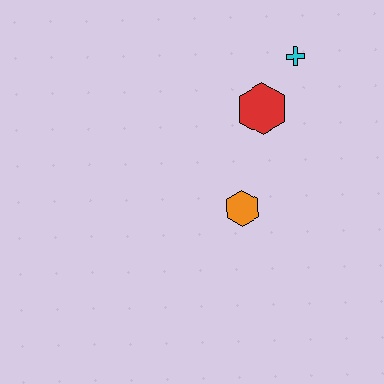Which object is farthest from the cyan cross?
The orange hexagon is farthest from the cyan cross.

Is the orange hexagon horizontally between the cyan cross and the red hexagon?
No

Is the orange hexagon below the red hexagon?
Yes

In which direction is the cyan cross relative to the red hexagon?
The cyan cross is above the red hexagon.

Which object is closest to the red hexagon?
The cyan cross is closest to the red hexagon.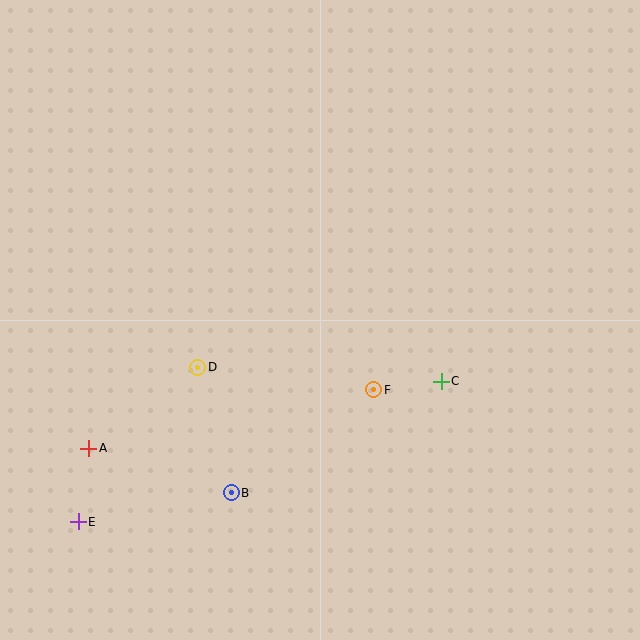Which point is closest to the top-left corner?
Point D is closest to the top-left corner.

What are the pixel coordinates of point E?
Point E is at (78, 522).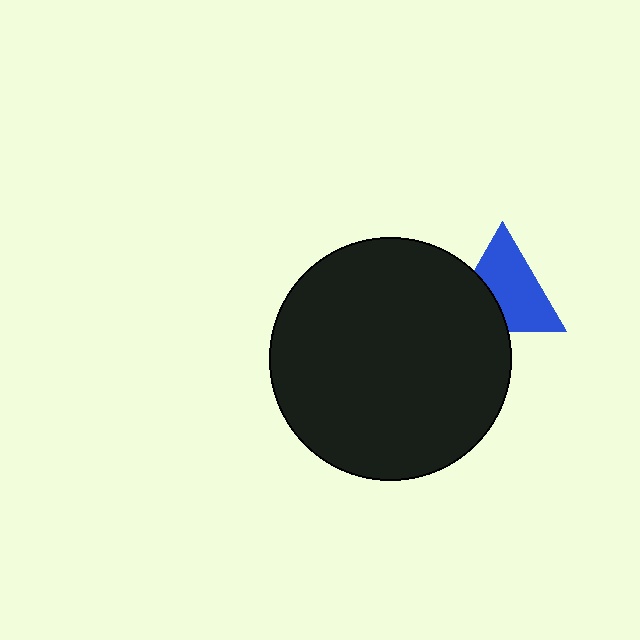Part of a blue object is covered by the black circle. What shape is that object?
It is a triangle.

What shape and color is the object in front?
The object in front is a black circle.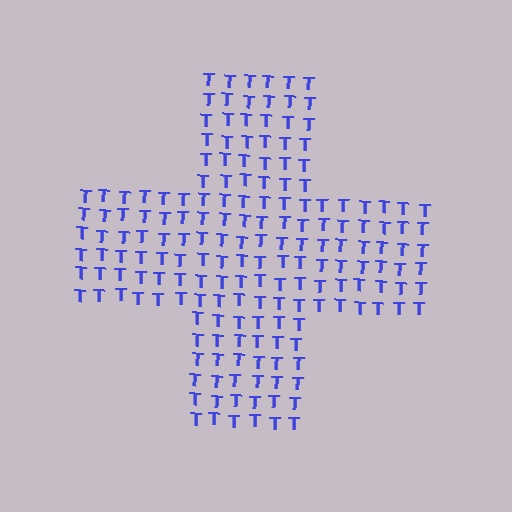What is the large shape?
The large shape is a cross.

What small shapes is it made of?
It is made of small letter T's.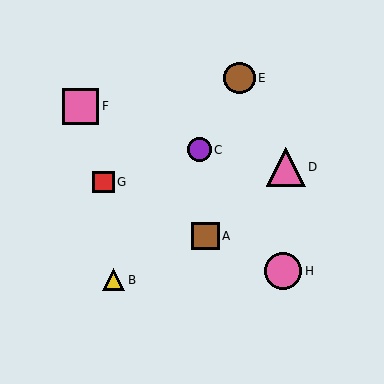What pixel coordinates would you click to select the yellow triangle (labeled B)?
Click at (114, 280) to select the yellow triangle B.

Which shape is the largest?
The pink triangle (labeled D) is the largest.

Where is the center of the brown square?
The center of the brown square is at (205, 236).